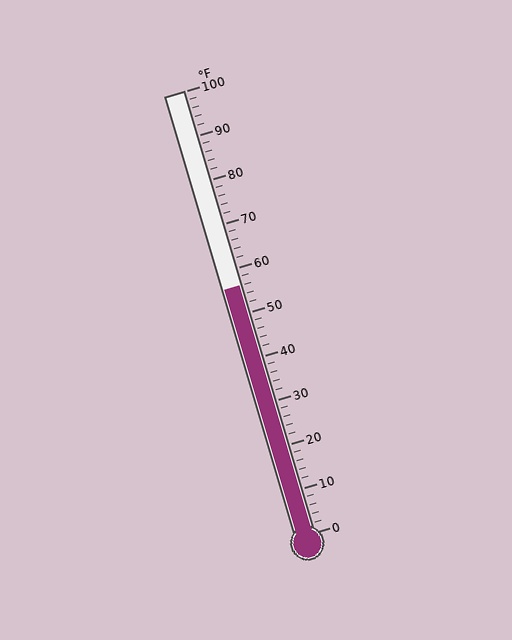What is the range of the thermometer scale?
The thermometer scale ranges from 0°F to 100°F.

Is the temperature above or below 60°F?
The temperature is below 60°F.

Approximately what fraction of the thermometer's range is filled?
The thermometer is filled to approximately 55% of its range.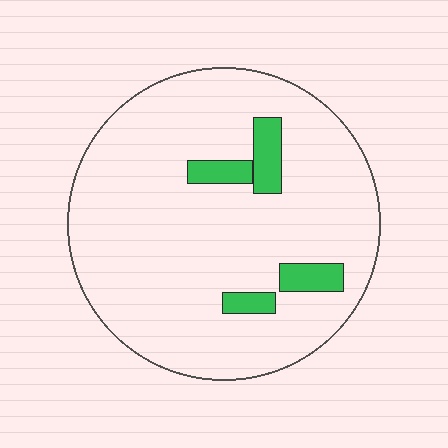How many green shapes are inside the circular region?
4.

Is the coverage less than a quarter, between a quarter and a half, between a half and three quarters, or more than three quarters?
Less than a quarter.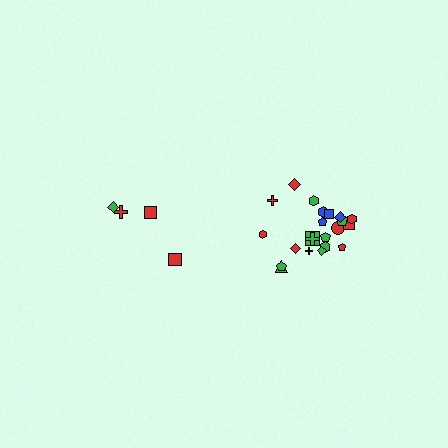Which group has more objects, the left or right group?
The right group.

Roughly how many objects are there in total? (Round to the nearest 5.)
Roughly 25 objects in total.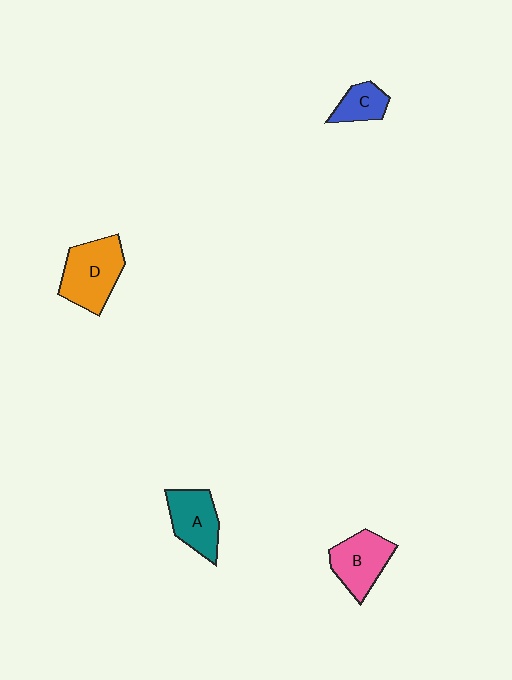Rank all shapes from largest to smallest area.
From largest to smallest: D (orange), B (pink), A (teal), C (blue).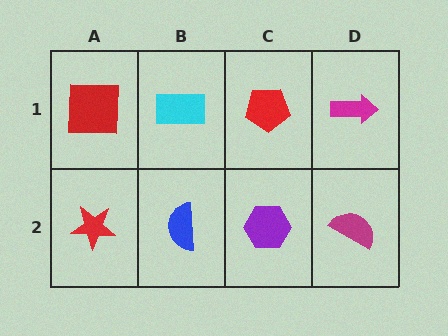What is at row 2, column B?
A blue semicircle.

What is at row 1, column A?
A red square.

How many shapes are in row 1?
4 shapes.